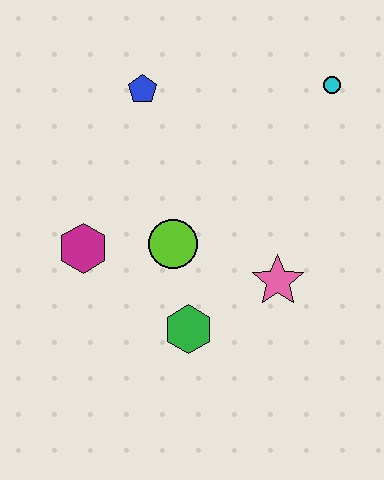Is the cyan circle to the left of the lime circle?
No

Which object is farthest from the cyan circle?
The magenta hexagon is farthest from the cyan circle.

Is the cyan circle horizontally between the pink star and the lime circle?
No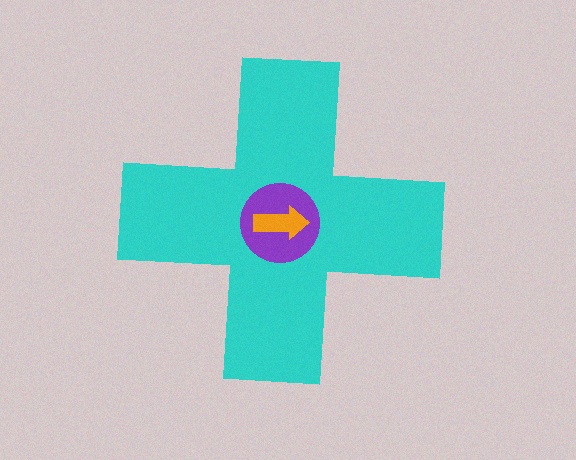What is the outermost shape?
The cyan cross.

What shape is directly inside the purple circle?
The orange arrow.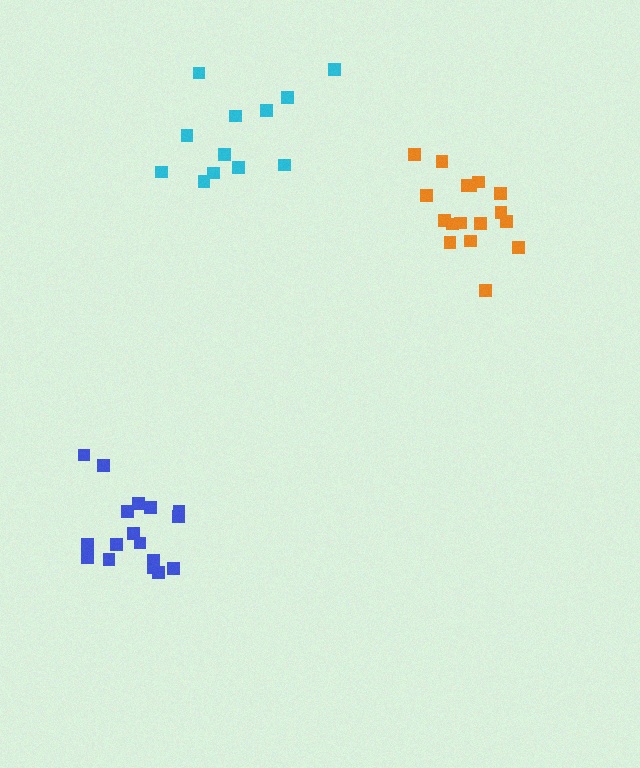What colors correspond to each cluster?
The clusters are colored: cyan, blue, orange.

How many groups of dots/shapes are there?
There are 3 groups.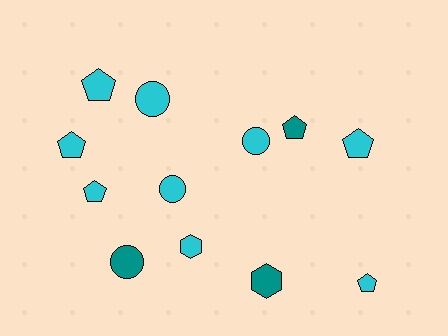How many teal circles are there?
There is 1 teal circle.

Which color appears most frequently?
Cyan, with 9 objects.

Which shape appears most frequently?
Pentagon, with 6 objects.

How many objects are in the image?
There are 12 objects.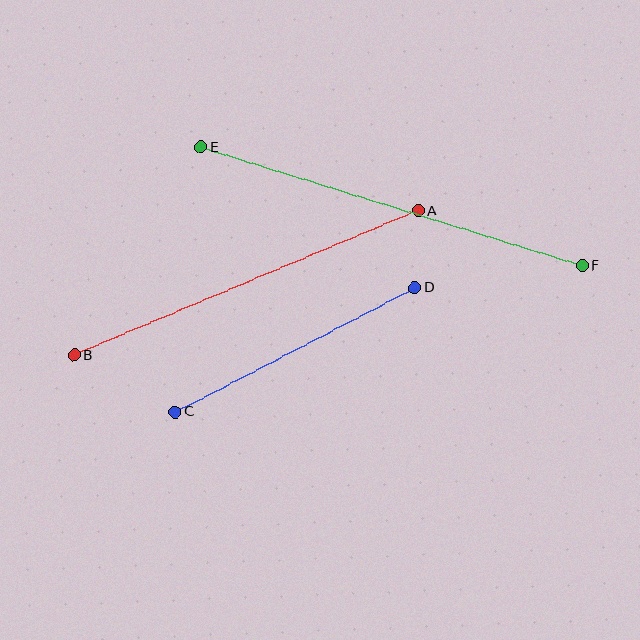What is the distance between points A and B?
The distance is approximately 373 pixels.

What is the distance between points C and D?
The distance is approximately 270 pixels.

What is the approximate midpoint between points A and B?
The midpoint is at approximately (246, 283) pixels.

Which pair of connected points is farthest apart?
Points E and F are farthest apart.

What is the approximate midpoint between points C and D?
The midpoint is at approximately (295, 350) pixels.